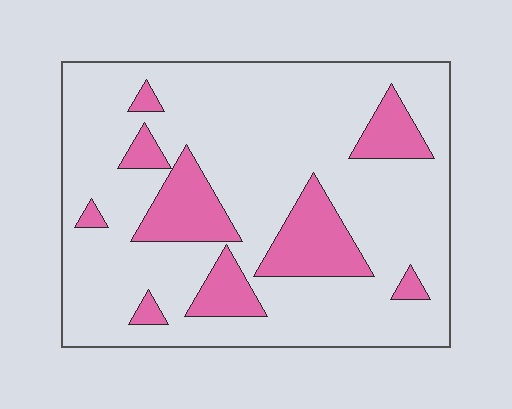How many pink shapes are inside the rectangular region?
9.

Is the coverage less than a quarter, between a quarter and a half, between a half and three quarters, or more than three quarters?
Less than a quarter.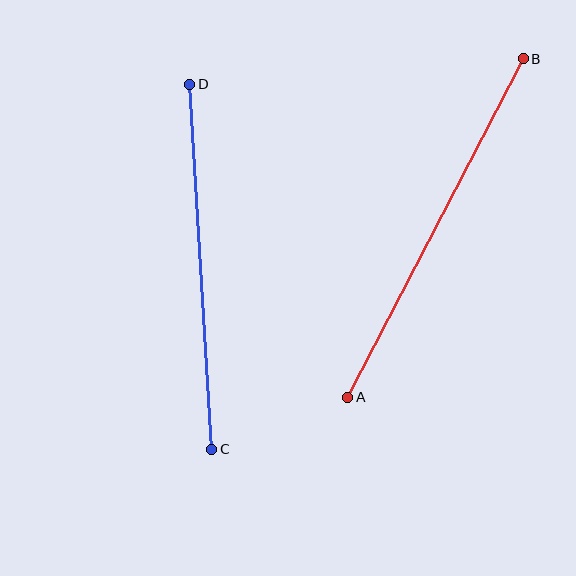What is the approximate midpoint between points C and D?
The midpoint is at approximately (201, 267) pixels.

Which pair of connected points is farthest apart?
Points A and B are farthest apart.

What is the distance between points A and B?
The distance is approximately 381 pixels.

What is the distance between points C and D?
The distance is approximately 366 pixels.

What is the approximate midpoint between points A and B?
The midpoint is at approximately (435, 228) pixels.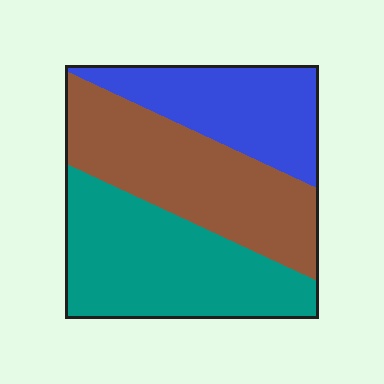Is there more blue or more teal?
Teal.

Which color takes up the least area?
Blue, at roughly 25%.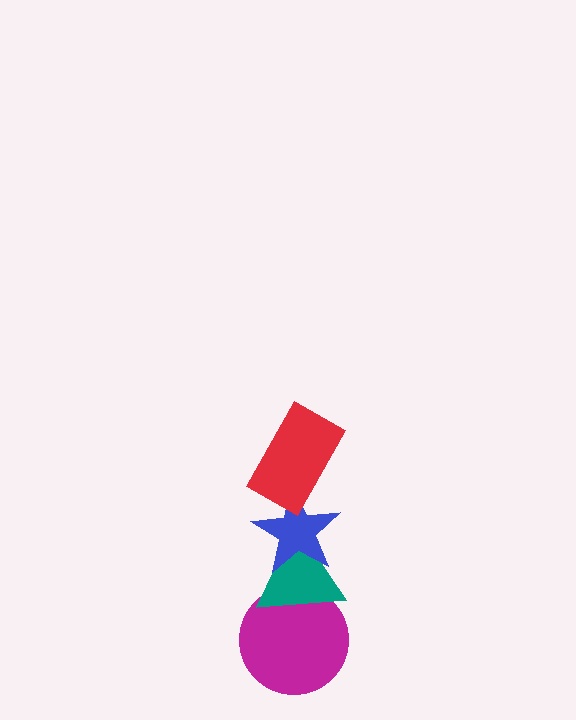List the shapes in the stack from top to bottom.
From top to bottom: the red rectangle, the blue star, the teal triangle, the magenta circle.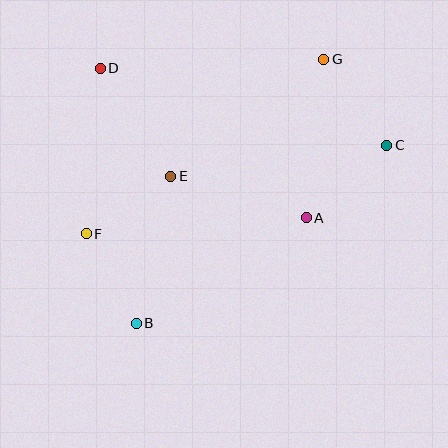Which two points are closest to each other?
Points B and F are closest to each other.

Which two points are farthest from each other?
Points B and G are farthest from each other.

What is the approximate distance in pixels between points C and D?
The distance between C and D is approximately 296 pixels.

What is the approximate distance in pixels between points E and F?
The distance between E and F is approximately 102 pixels.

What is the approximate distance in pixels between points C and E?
The distance between C and E is approximately 218 pixels.